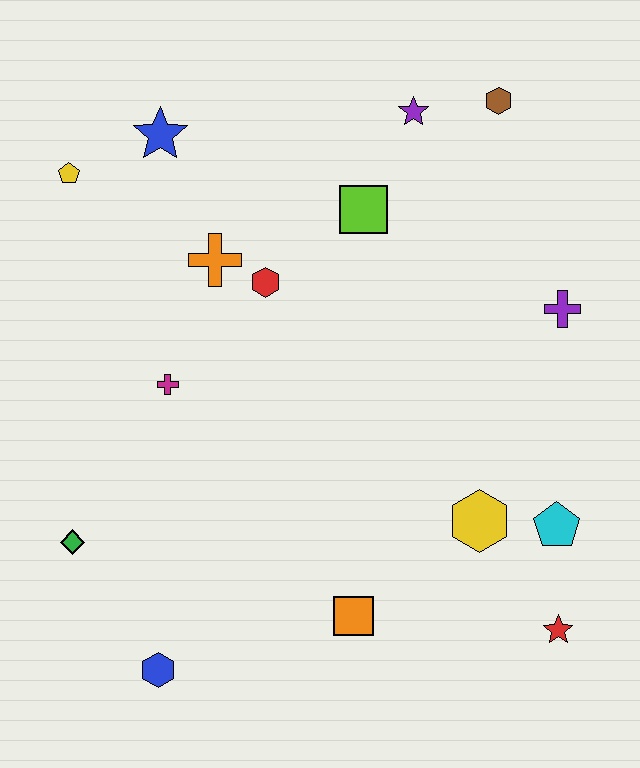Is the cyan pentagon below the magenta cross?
Yes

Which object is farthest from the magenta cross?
The red star is farthest from the magenta cross.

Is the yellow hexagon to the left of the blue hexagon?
No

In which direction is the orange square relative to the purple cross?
The orange square is below the purple cross.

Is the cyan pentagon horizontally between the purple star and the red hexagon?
No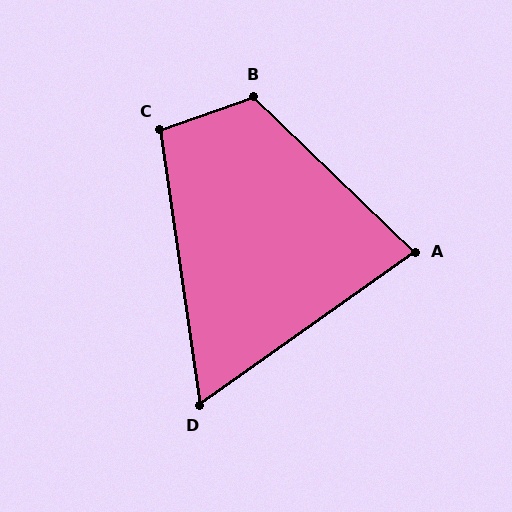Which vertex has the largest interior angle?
B, at approximately 117 degrees.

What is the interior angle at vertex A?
Approximately 79 degrees (acute).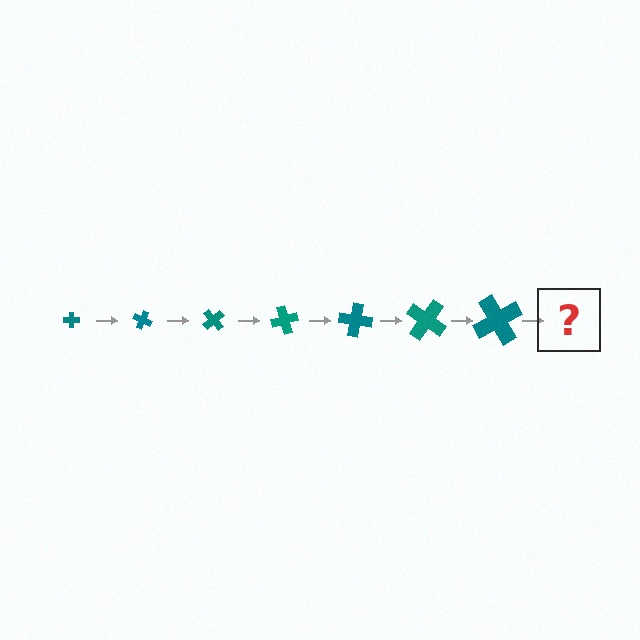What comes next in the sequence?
The next element should be a cross, larger than the previous one and rotated 175 degrees from the start.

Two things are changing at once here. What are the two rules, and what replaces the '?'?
The two rules are that the cross grows larger each step and it rotates 25 degrees each step. The '?' should be a cross, larger than the previous one and rotated 175 degrees from the start.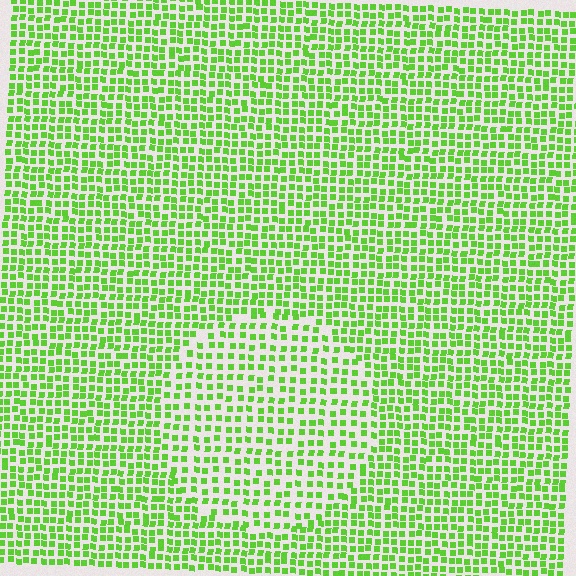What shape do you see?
I see a circle.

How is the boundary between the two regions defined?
The boundary is defined by a change in element density (approximately 1.6x ratio). All elements are the same color, size, and shape.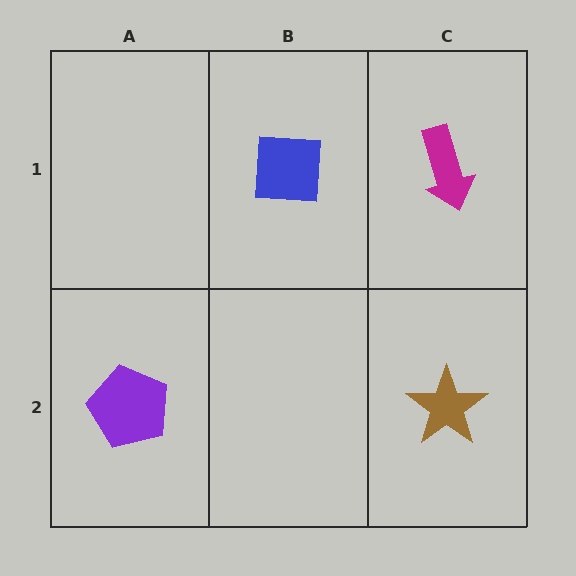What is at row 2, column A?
A purple pentagon.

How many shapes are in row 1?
2 shapes.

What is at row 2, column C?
A brown star.